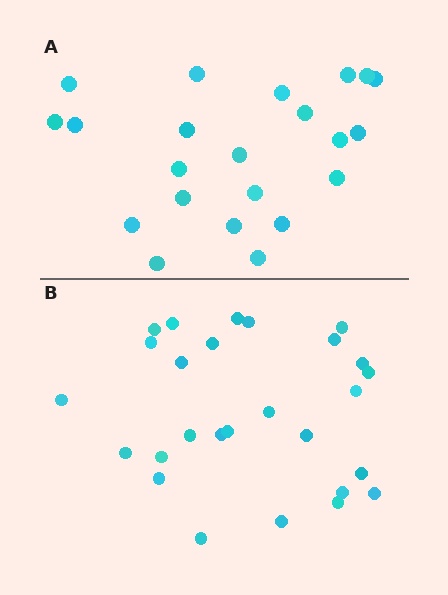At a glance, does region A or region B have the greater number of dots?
Region B (the bottom region) has more dots.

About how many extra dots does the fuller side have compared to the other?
Region B has about 5 more dots than region A.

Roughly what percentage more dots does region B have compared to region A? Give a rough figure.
About 25% more.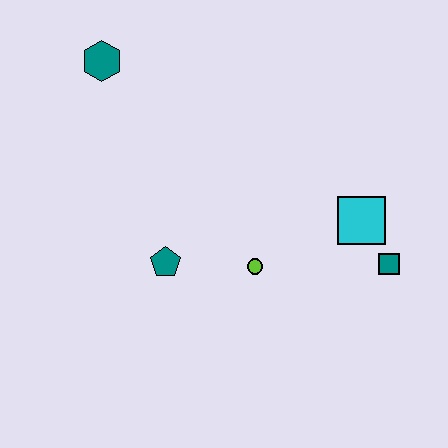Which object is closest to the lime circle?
The teal pentagon is closest to the lime circle.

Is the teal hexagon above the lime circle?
Yes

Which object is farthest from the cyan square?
The teal hexagon is farthest from the cyan square.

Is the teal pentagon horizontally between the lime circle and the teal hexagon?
Yes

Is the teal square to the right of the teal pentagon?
Yes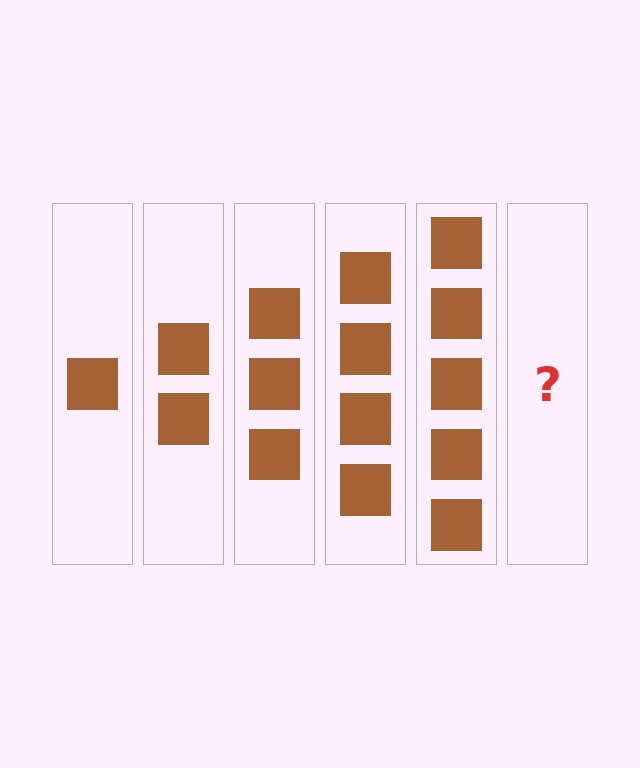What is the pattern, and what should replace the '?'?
The pattern is that each step adds one more square. The '?' should be 6 squares.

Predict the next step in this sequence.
The next step is 6 squares.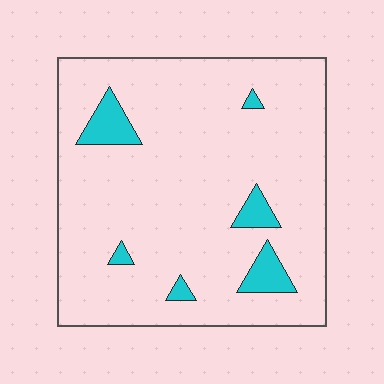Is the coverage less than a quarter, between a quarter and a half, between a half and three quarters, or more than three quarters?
Less than a quarter.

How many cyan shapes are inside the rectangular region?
6.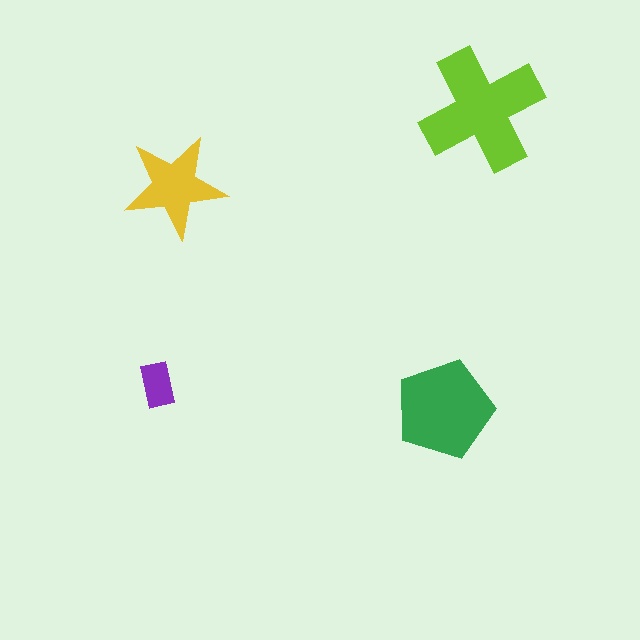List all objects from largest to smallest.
The lime cross, the green pentagon, the yellow star, the purple rectangle.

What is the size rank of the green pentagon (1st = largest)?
2nd.